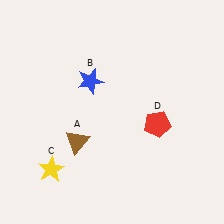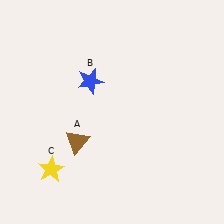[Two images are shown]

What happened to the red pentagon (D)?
The red pentagon (D) was removed in Image 2. It was in the bottom-right area of Image 1.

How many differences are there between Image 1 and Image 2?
There is 1 difference between the two images.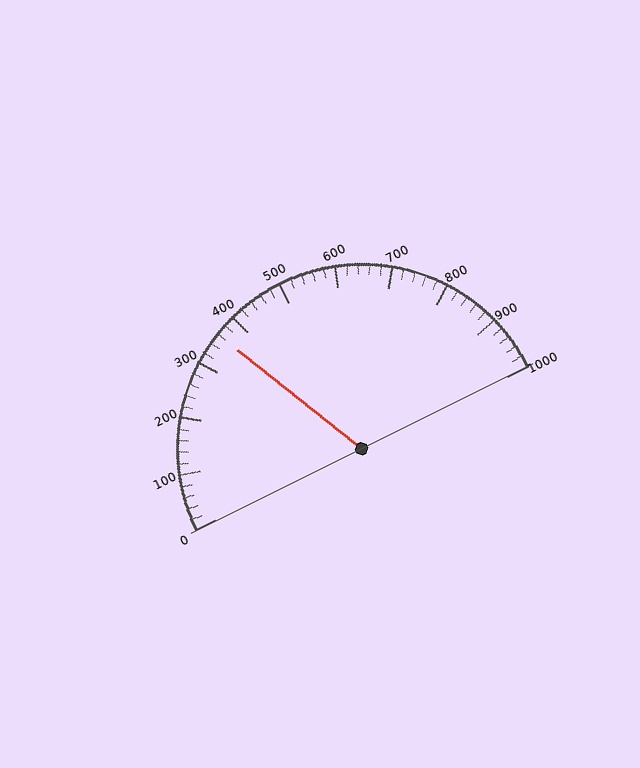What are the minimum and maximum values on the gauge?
The gauge ranges from 0 to 1000.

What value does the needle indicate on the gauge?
The needle indicates approximately 360.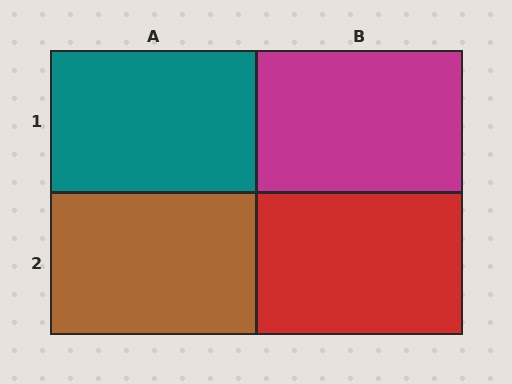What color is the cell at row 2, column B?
Red.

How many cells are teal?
1 cell is teal.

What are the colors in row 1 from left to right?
Teal, magenta.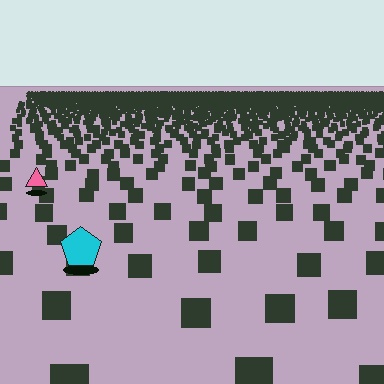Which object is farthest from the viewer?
The pink triangle is farthest from the viewer. It appears smaller and the ground texture around it is denser.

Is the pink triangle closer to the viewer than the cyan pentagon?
No. The cyan pentagon is closer — you can tell from the texture gradient: the ground texture is coarser near it.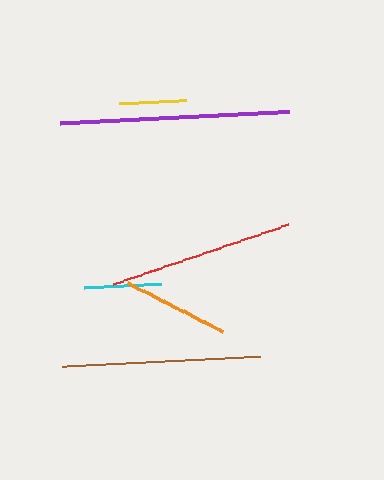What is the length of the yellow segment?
The yellow segment is approximately 66 pixels long.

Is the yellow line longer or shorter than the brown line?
The brown line is longer than the yellow line.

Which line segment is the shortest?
The yellow line is the shortest at approximately 66 pixels.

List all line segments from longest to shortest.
From longest to shortest: purple, brown, red, orange, cyan, yellow.